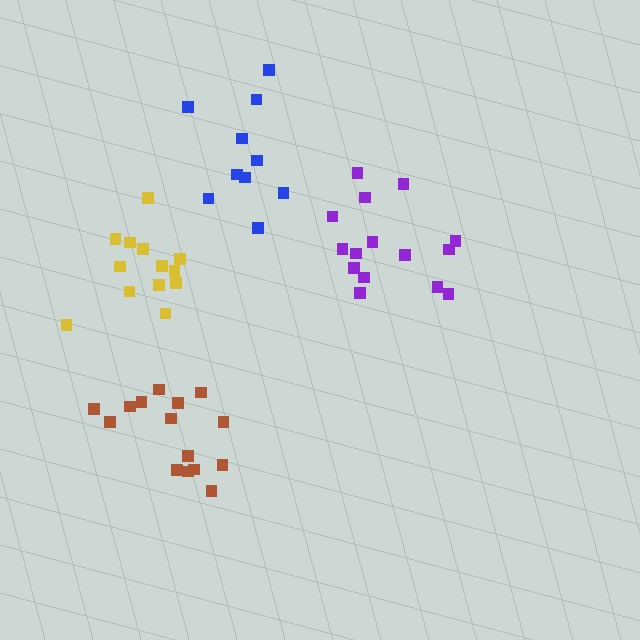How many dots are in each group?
Group 1: 10 dots, Group 2: 13 dots, Group 3: 15 dots, Group 4: 15 dots (53 total).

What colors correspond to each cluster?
The clusters are colored: blue, yellow, purple, brown.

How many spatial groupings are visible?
There are 4 spatial groupings.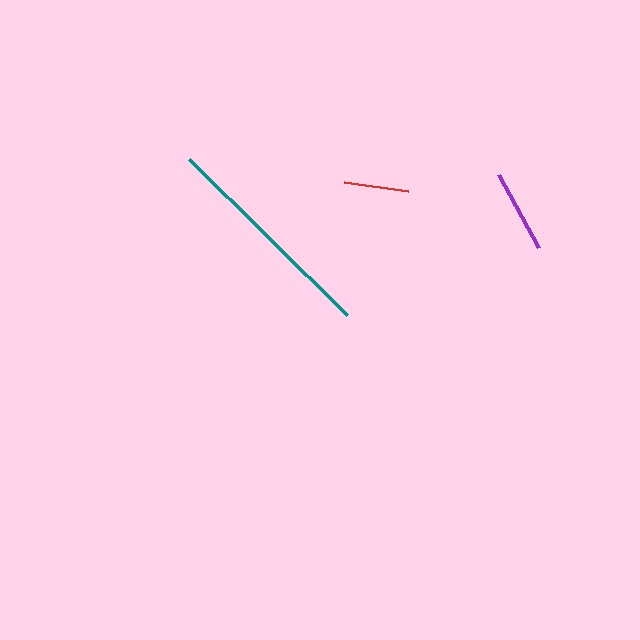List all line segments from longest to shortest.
From longest to shortest: teal, purple, red.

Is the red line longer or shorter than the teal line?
The teal line is longer than the red line.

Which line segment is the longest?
The teal line is the longest at approximately 222 pixels.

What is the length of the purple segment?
The purple segment is approximately 83 pixels long.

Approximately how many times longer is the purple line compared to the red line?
The purple line is approximately 1.3 times the length of the red line.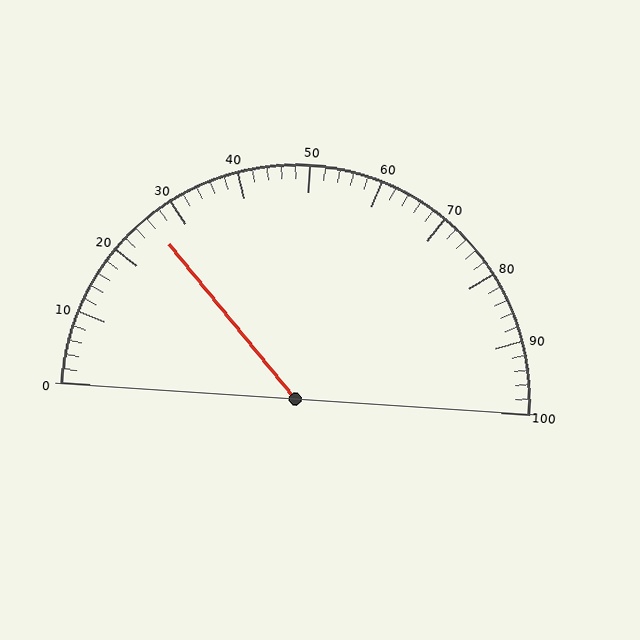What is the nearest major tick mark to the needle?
The nearest major tick mark is 30.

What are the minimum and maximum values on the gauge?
The gauge ranges from 0 to 100.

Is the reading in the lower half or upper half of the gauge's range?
The reading is in the lower half of the range (0 to 100).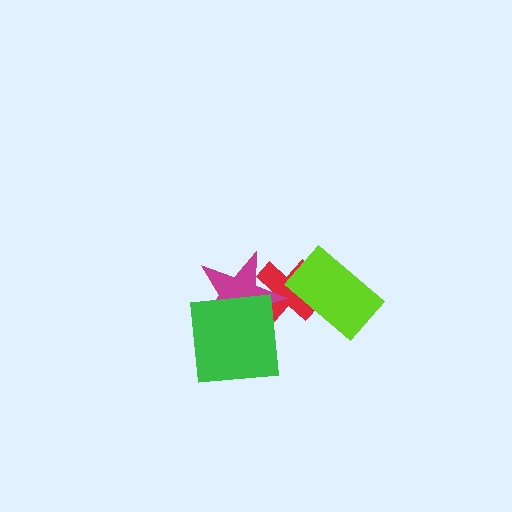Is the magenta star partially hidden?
Yes, it is partially covered by another shape.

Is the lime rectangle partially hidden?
No, no other shape covers it.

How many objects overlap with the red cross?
2 objects overlap with the red cross.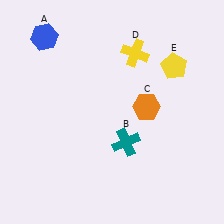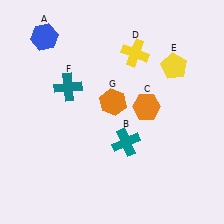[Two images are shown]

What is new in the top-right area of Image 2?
An orange hexagon (G) was added in the top-right area of Image 2.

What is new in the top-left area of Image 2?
A teal cross (F) was added in the top-left area of Image 2.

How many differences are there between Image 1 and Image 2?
There are 2 differences between the two images.